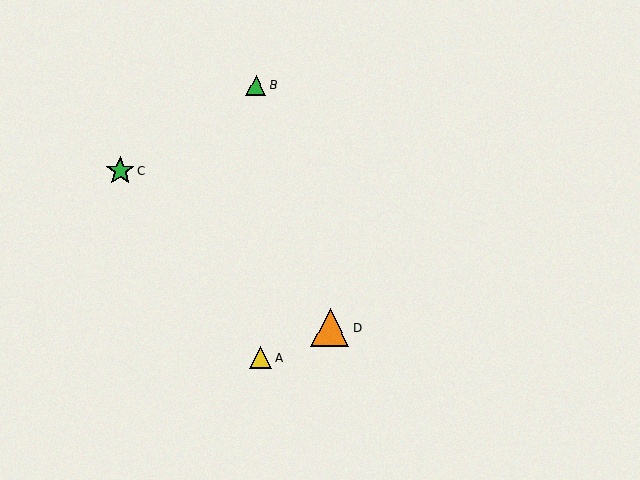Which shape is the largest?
The orange triangle (labeled D) is the largest.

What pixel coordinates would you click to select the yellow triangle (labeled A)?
Click at (260, 358) to select the yellow triangle A.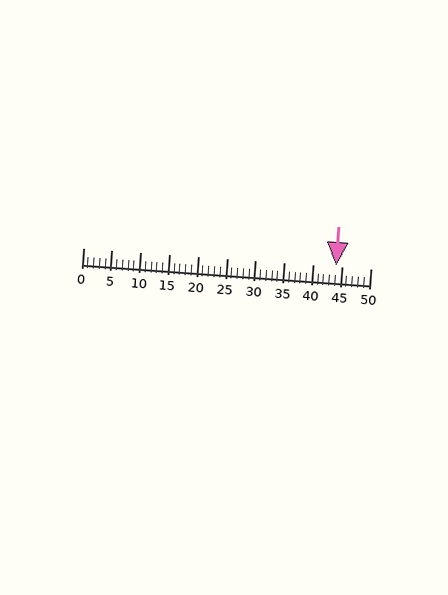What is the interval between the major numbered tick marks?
The major tick marks are spaced 5 units apart.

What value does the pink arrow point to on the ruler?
The pink arrow points to approximately 44.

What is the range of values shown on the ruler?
The ruler shows values from 0 to 50.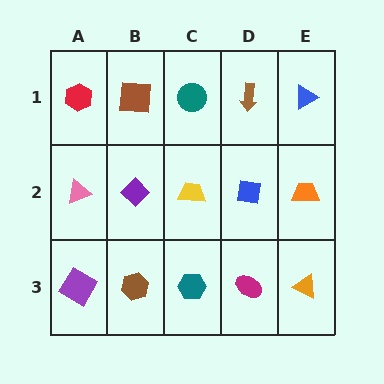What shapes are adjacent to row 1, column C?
A yellow trapezoid (row 2, column C), a brown square (row 1, column B), a brown arrow (row 1, column D).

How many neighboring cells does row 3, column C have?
3.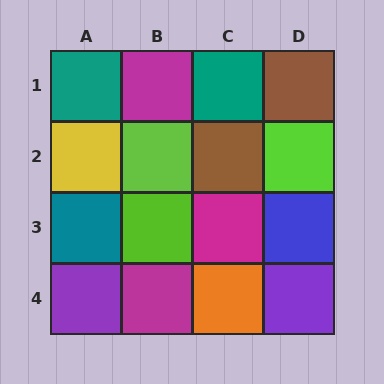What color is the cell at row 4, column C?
Orange.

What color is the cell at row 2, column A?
Yellow.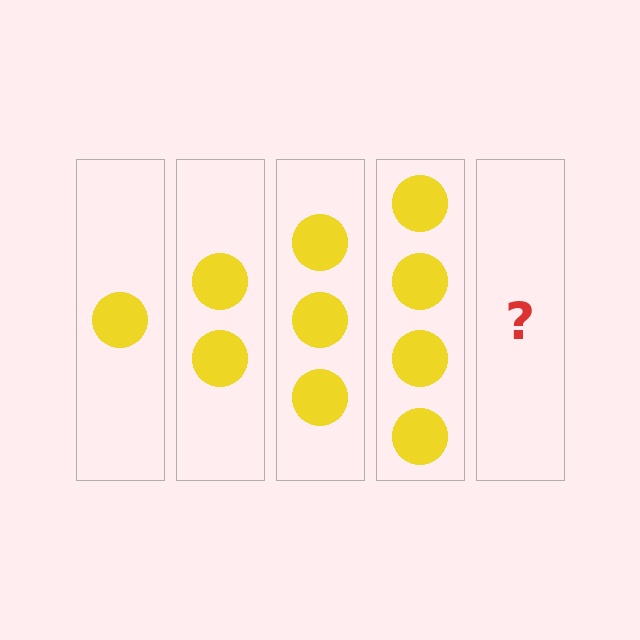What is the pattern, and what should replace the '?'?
The pattern is that each step adds one more circle. The '?' should be 5 circles.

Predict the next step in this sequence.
The next step is 5 circles.